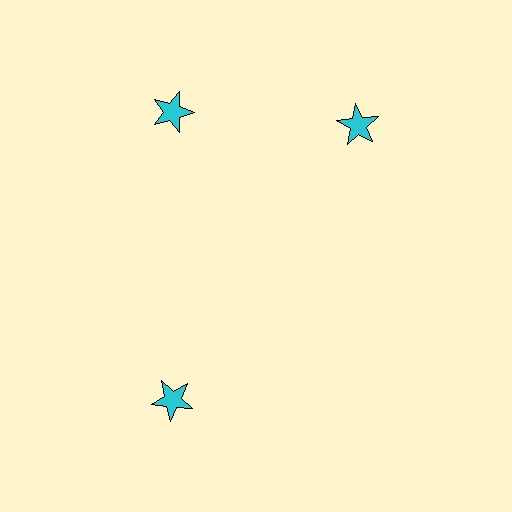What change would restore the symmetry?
The symmetry would be restored by rotating it back into even spacing with its neighbors so that all 3 stars sit at equal angles and equal distance from the center.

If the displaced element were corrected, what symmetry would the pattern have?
It would have 3-fold rotational symmetry — the pattern would map onto itself every 120 degrees.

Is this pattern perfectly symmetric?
No. The 3 cyan stars are arranged in a ring, but one element near the 3 o'clock position is rotated out of alignment along the ring, breaking the 3-fold rotational symmetry.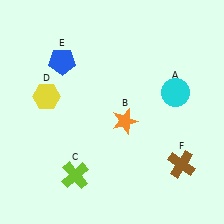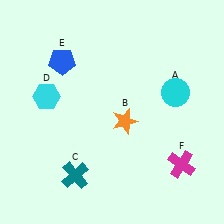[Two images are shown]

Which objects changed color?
C changed from lime to teal. D changed from yellow to cyan. F changed from brown to magenta.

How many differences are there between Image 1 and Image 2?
There are 3 differences between the two images.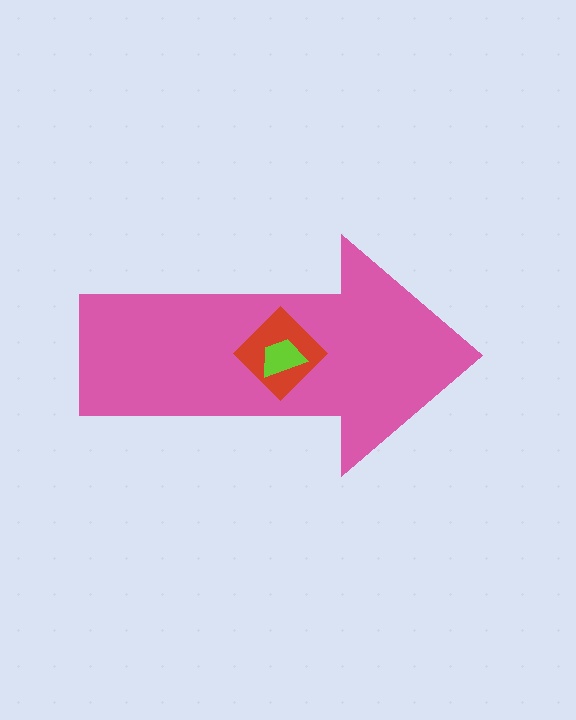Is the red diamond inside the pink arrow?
Yes.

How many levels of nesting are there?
3.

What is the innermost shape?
The lime trapezoid.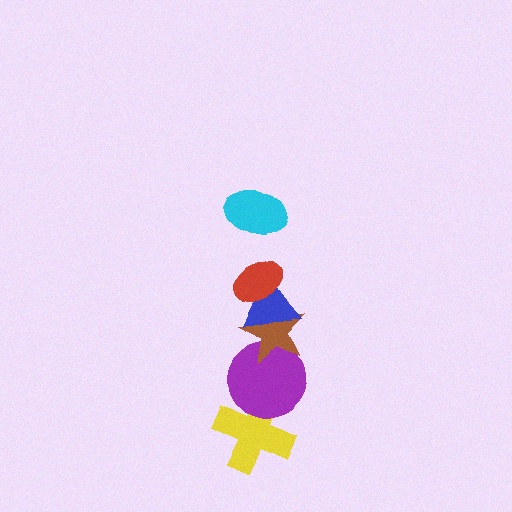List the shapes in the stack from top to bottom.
From top to bottom: the cyan ellipse, the red ellipse, the blue triangle, the brown star, the purple circle, the yellow cross.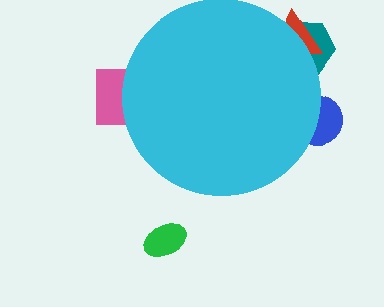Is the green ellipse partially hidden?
No, the green ellipse is fully visible.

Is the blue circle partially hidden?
Yes, the blue circle is partially hidden behind the cyan circle.